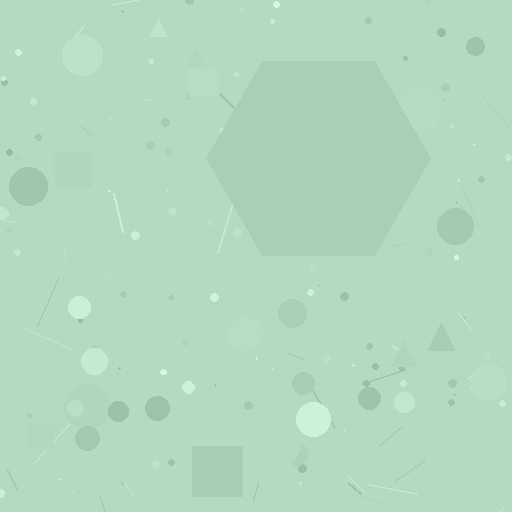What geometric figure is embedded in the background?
A hexagon is embedded in the background.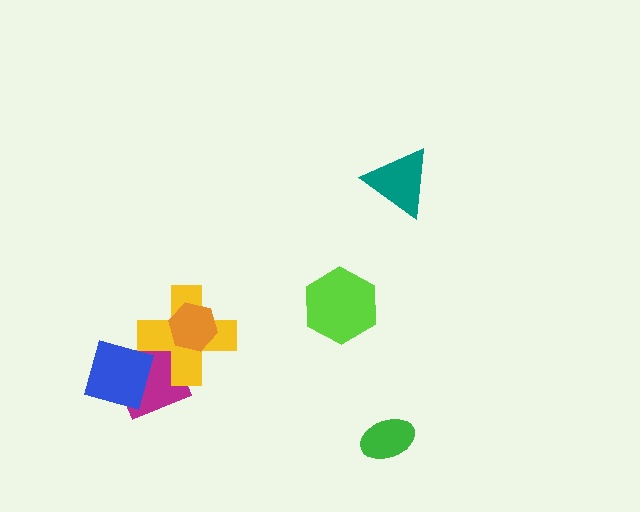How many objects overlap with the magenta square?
2 objects overlap with the magenta square.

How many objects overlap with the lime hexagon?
0 objects overlap with the lime hexagon.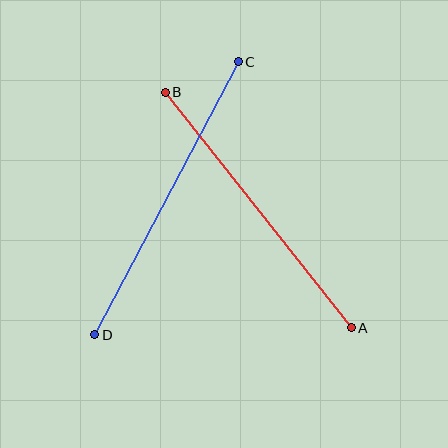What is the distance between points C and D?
The distance is approximately 308 pixels.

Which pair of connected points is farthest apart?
Points C and D are farthest apart.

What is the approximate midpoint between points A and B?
The midpoint is at approximately (258, 210) pixels.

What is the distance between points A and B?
The distance is approximately 300 pixels.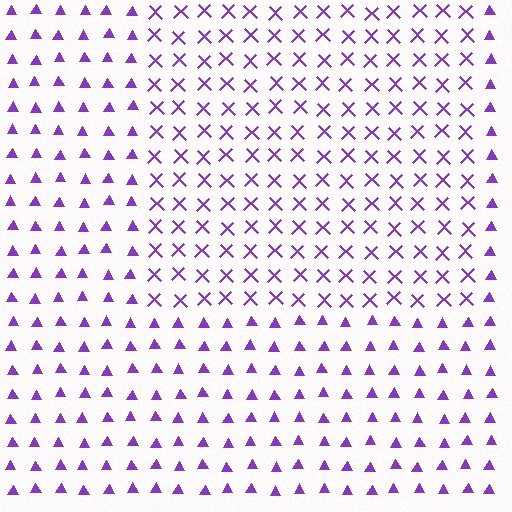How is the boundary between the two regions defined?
The boundary is defined by a change in element shape: X marks inside vs. triangles outside. All elements share the same color and spacing.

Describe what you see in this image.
The image is filled with small purple elements arranged in a uniform grid. A rectangle-shaped region contains X marks, while the surrounding area contains triangles. The boundary is defined purely by the change in element shape.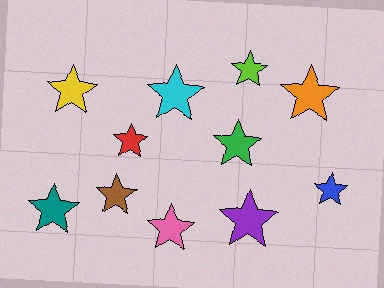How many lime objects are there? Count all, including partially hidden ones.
There is 1 lime object.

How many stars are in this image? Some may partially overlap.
There are 11 stars.